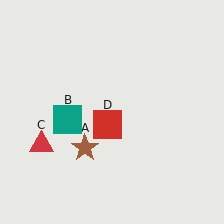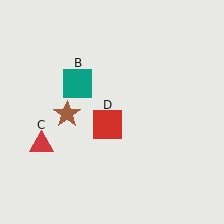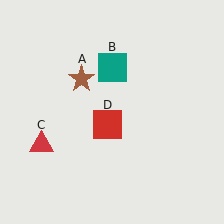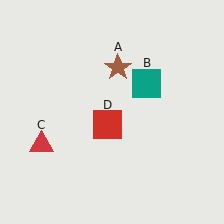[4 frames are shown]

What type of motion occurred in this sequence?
The brown star (object A), teal square (object B) rotated clockwise around the center of the scene.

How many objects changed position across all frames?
2 objects changed position: brown star (object A), teal square (object B).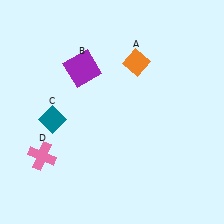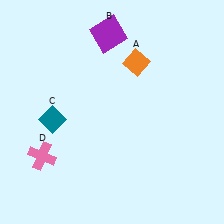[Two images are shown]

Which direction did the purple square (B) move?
The purple square (B) moved up.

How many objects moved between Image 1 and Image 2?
1 object moved between the two images.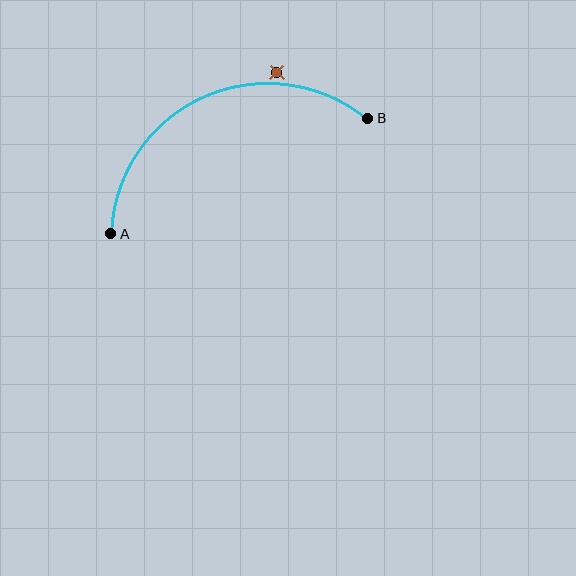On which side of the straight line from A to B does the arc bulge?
The arc bulges above the straight line connecting A and B.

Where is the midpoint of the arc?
The arc midpoint is the point on the curve farthest from the straight line joining A and B. It sits above that line.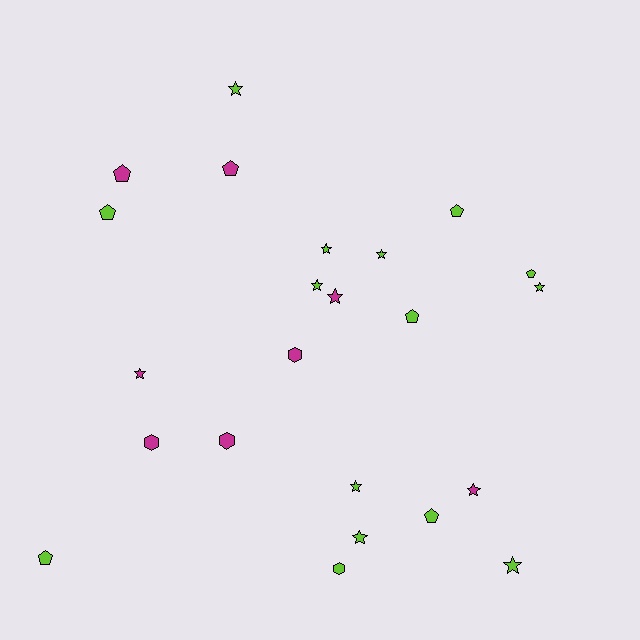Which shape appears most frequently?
Star, with 11 objects.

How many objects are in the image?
There are 23 objects.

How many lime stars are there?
There are 8 lime stars.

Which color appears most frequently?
Lime, with 15 objects.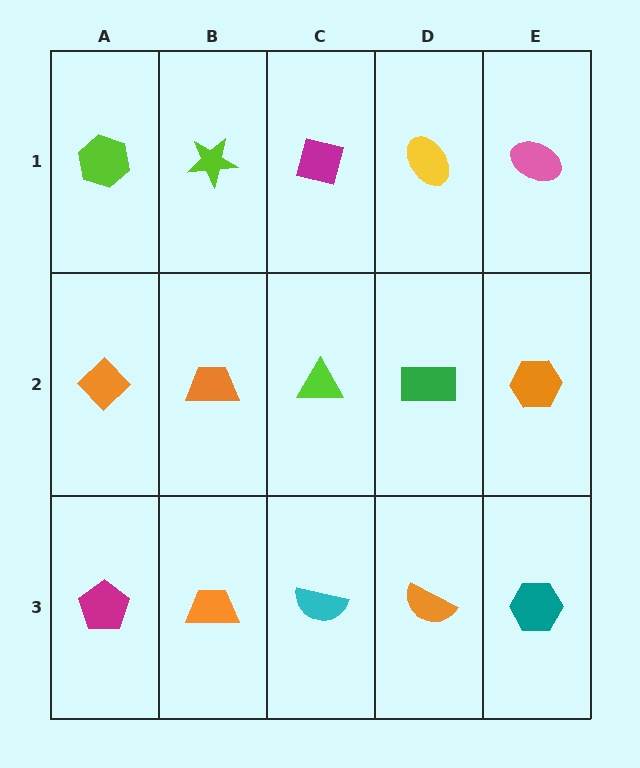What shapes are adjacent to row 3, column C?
A lime triangle (row 2, column C), an orange trapezoid (row 3, column B), an orange semicircle (row 3, column D).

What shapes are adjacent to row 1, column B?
An orange trapezoid (row 2, column B), a lime hexagon (row 1, column A), a magenta square (row 1, column C).